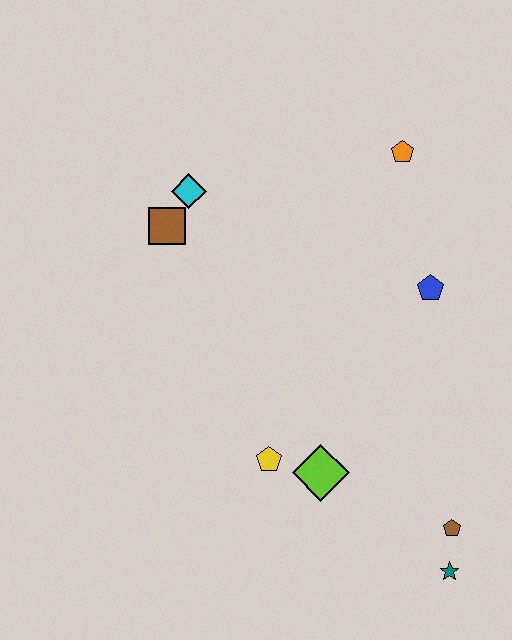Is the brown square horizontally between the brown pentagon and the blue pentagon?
No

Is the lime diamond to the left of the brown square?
No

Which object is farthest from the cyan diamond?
The teal star is farthest from the cyan diamond.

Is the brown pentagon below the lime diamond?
Yes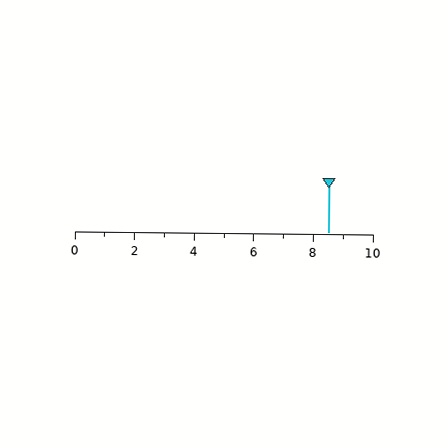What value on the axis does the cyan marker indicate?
The marker indicates approximately 8.5.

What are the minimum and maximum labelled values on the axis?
The axis runs from 0 to 10.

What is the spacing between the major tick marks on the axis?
The major ticks are spaced 2 apart.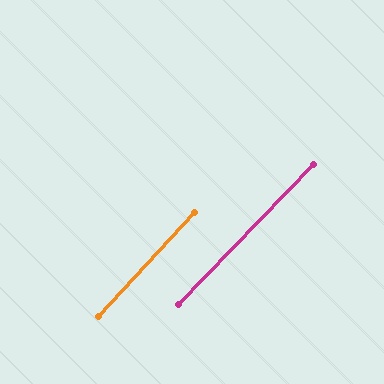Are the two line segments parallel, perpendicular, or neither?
Parallel — their directions differ by only 1.2°.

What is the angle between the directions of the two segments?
Approximately 1 degree.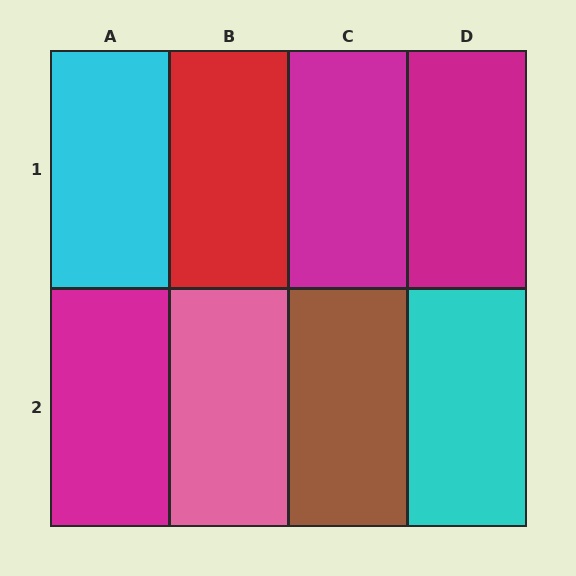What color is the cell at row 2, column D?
Cyan.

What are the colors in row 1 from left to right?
Cyan, red, magenta, magenta.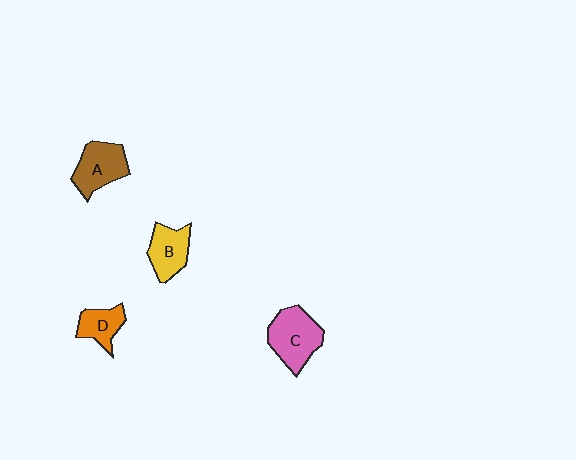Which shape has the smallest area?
Shape D (orange).